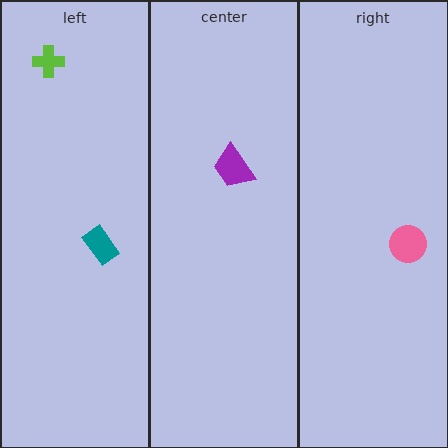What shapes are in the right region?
The pink circle.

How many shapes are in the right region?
1.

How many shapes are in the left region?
2.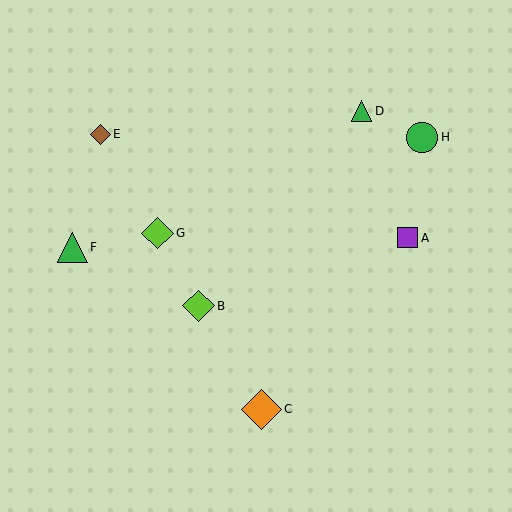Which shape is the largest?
The orange diamond (labeled C) is the largest.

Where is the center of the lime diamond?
The center of the lime diamond is at (157, 233).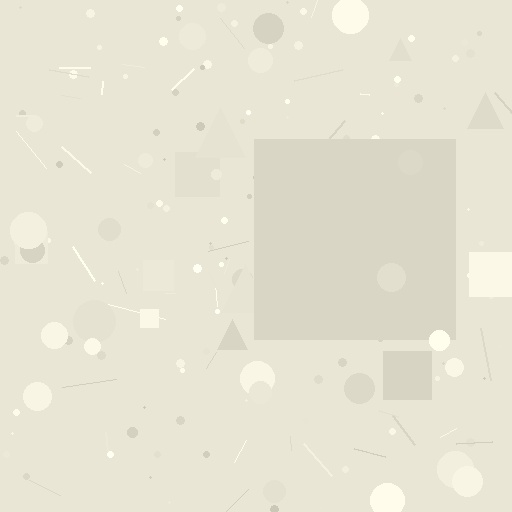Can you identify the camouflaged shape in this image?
The camouflaged shape is a square.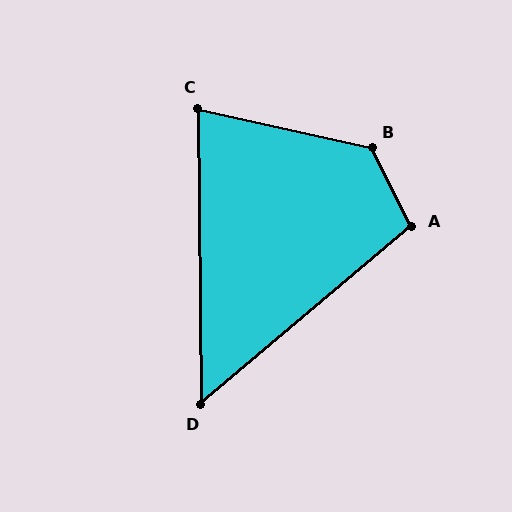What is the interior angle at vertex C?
Approximately 77 degrees (acute).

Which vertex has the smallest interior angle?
D, at approximately 50 degrees.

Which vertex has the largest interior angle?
B, at approximately 130 degrees.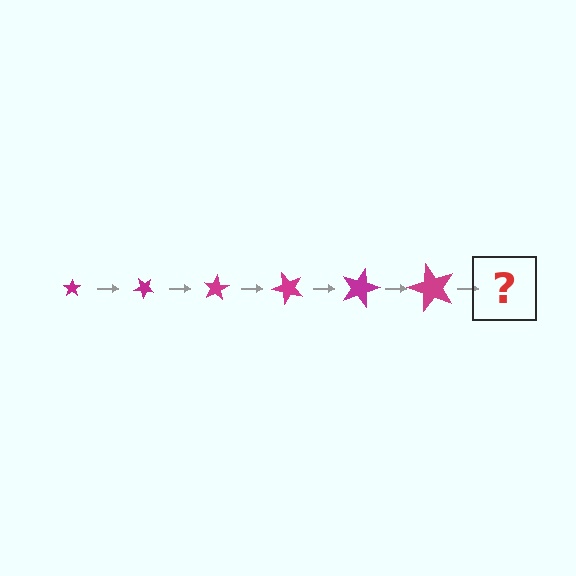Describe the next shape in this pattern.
It should be a star, larger than the previous one and rotated 240 degrees from the start.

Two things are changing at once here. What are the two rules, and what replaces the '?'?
The two rules are that the star grows larger each step and it rotates 40 degrees each step. The '?' should be a star, larger than the previous one and rotated 240 degrees from the start.